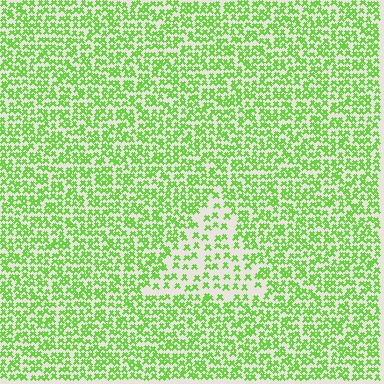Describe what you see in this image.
The image contains small lime elements arranged at two different densities. A triangle-shaped region is visible where the elements are less densely packed than the surrounding area.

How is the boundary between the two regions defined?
The boundary is defined by a change in element density (approximately 2.0x ratio). All elements are the same color, size, and shape.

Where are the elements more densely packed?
The elements are more densely packed outside the triangle boundary.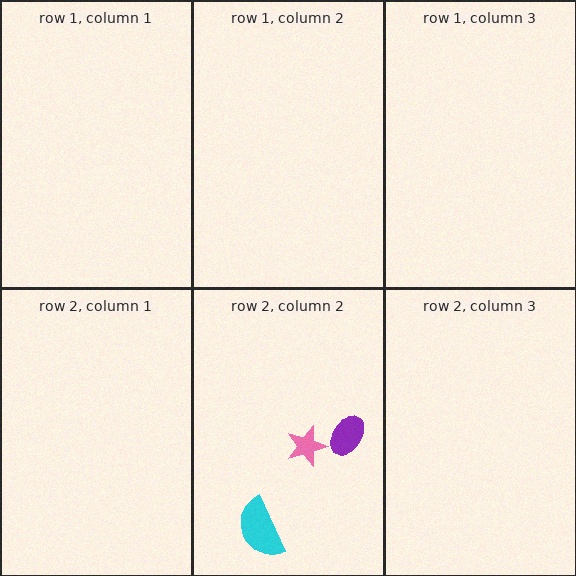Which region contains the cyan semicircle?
The row 2, column 2 region.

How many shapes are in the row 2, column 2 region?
3.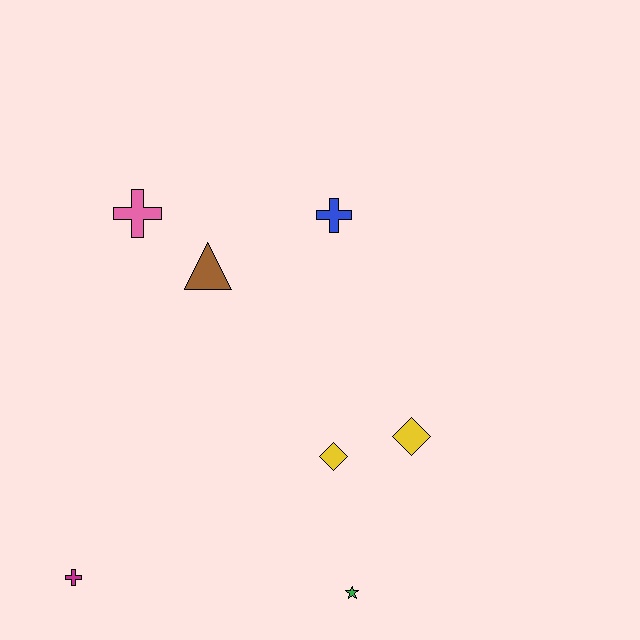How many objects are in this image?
There are 7 objects.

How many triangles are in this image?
There is 1 triangle.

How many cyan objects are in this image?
There are no cyan objects.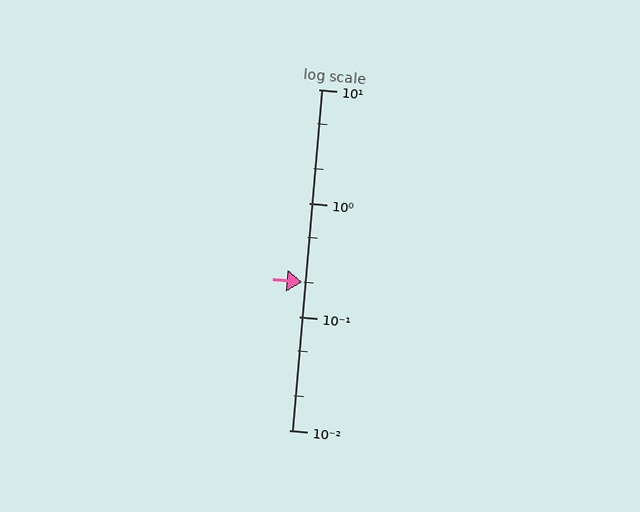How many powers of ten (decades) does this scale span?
The scale spans 3 decades, from 0.01 to 10.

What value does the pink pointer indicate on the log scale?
The pointer indicates approximately 0.2.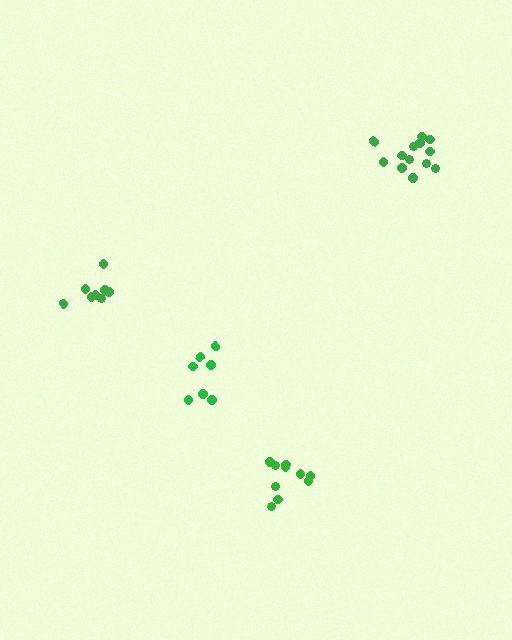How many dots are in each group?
Group 1: 13 dots, Group 2: 7 dots, Group 3: 8 dots, Group 4: 10 dots (38 total).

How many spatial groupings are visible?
There are 4 spatial groupings.